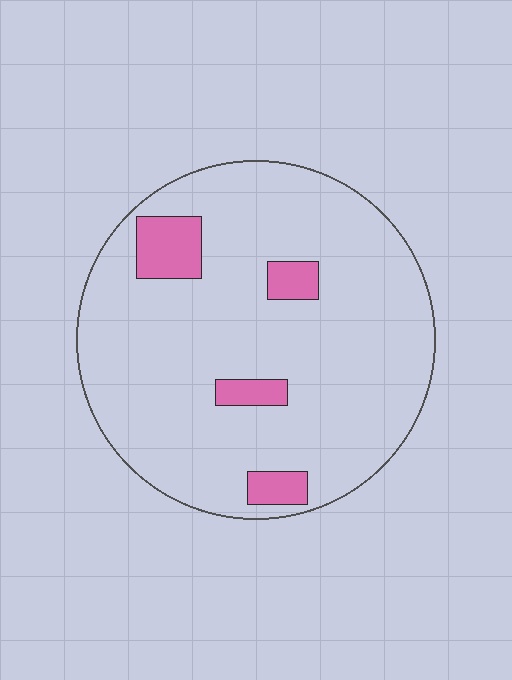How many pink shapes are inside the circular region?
4.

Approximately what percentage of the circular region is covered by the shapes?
Approximately 10%.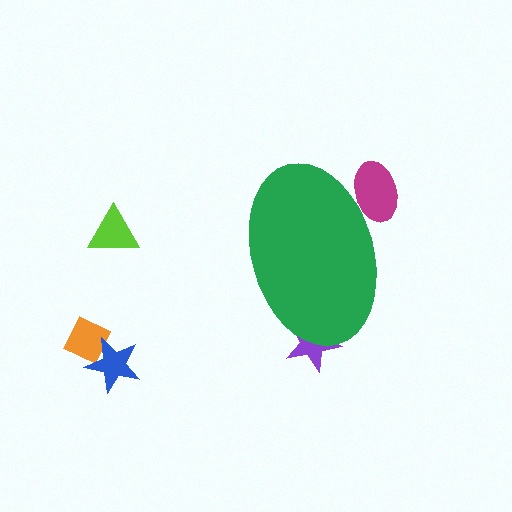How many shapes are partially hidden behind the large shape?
2 shapes are partially hidden.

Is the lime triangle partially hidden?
No, the lime triangle is fully visible.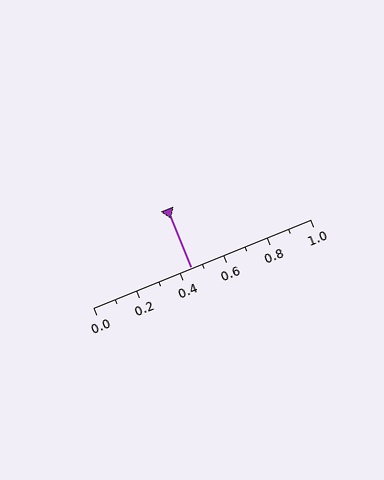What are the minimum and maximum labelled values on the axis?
The axis runs from 0.0 to 1.0.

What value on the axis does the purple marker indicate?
The marker indicates approximately 0.45.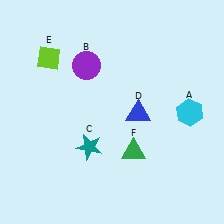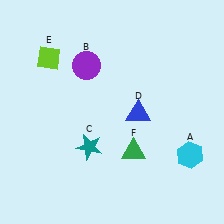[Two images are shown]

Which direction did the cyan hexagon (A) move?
The cyan hexagon (A) moved down.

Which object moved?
The cyan hexagon (A) moved down.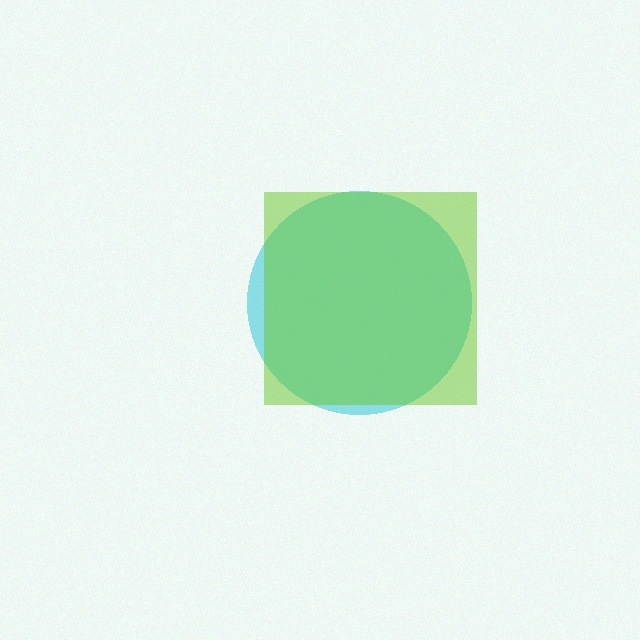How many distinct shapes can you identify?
There are 2 distinct shapes: a cyan circle, a lime square.